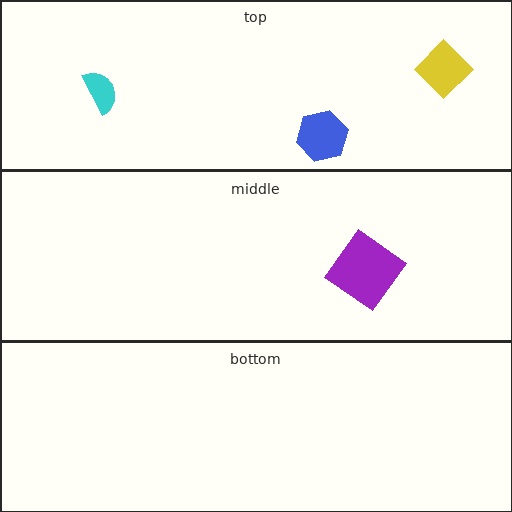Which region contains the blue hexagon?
The top region.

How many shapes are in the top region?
3.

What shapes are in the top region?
The cyan semicircle, the blue hexagon, the yellow diamond.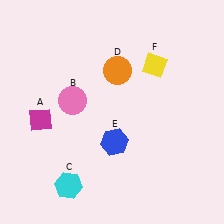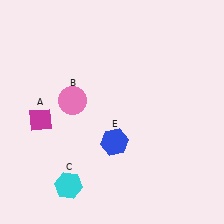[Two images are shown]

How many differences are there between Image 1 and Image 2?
There are 2 differences between the two images.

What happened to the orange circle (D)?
The orange circle (D) was removed in Image 2. It was in the top-right area of Image 1.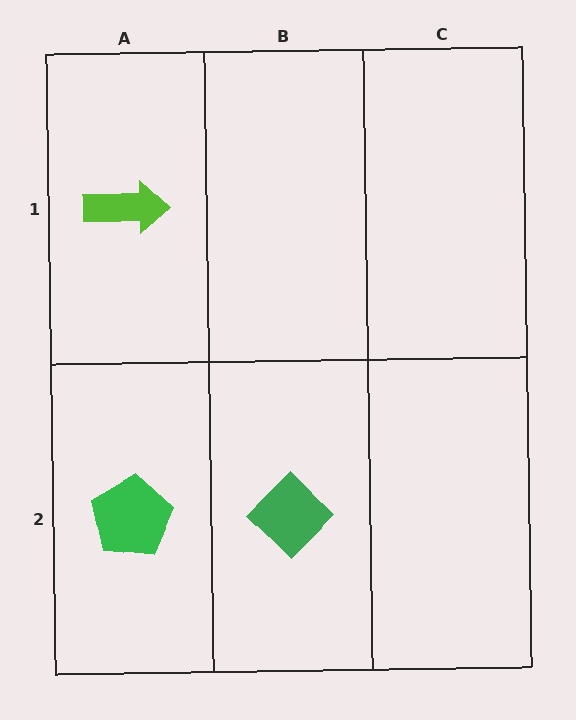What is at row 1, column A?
A lime arrow.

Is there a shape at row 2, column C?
No, that cell is empty.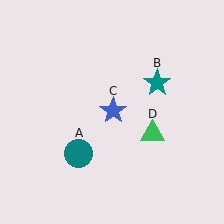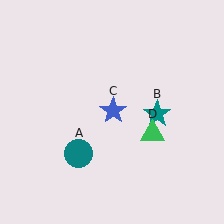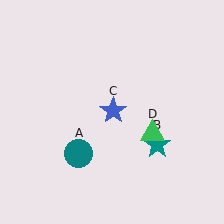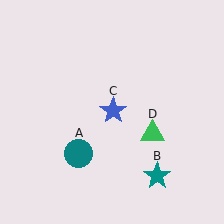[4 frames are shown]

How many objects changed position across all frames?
1 object changed position: teal star (object B).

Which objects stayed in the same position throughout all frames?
Teal circle (object A) and blue star (object C) and green triangle (object D) remained stationary.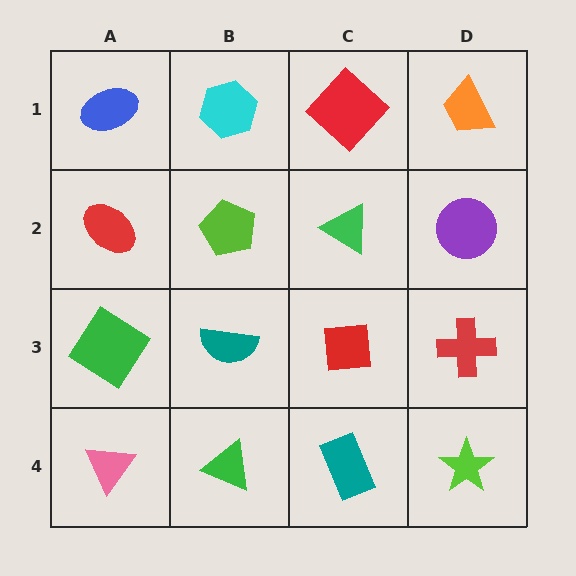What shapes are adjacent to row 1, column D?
A purple circle (row 2, column D), a red diamond (row 1, column C).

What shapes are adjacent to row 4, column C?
A red square (row 3, column C), a green triangle (row 4, column B), a lime star (row 4, column D).